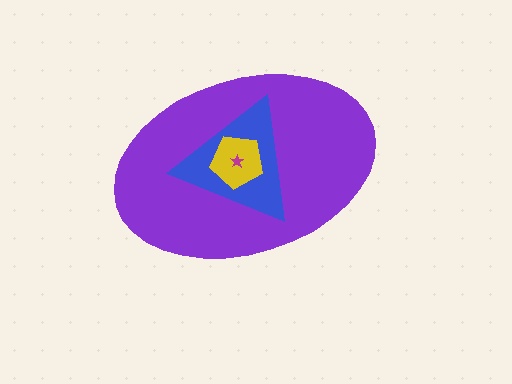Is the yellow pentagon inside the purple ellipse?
Yes.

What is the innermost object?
The magenta star.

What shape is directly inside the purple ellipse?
The blue triangle.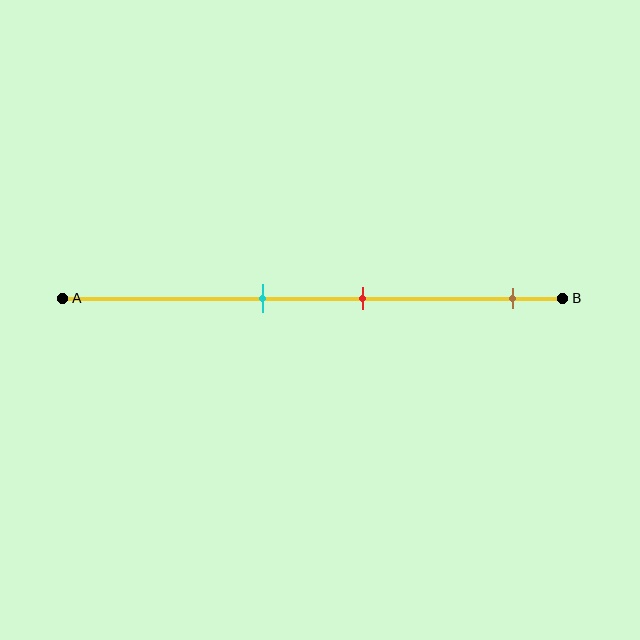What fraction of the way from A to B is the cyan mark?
The cyan mark is approximately 40% (0.4) of the way from A to B.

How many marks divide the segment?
There are 3 marks dividing the segment.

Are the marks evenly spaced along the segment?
No, the marks are not evenly spaced.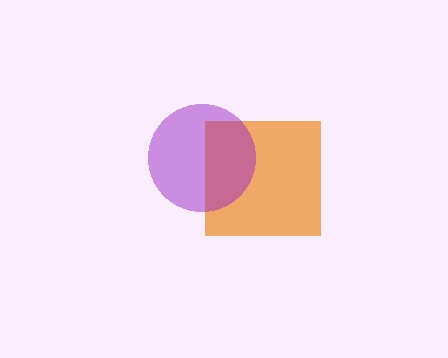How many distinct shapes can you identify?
There are 2 distinct shapes: an orange square, a purple circle.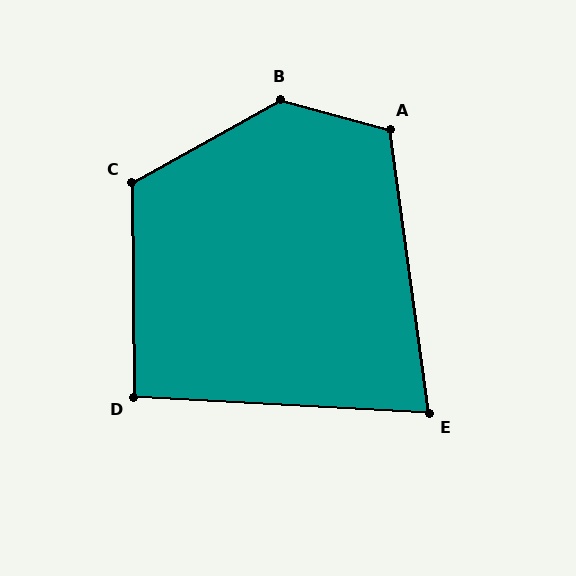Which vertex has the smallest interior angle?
E, at approximately 79 degrees.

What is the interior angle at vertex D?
Approximately 94 degrees (approximately right).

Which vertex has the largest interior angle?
B, at approximately 136 degrees.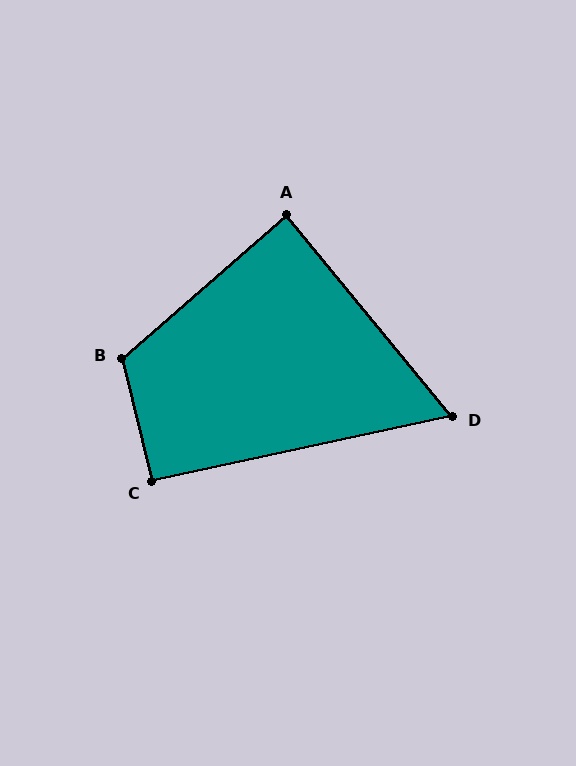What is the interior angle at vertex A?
Approximately 88 degrees (approximately right).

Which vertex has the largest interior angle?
B, at approximately 117 degrees.